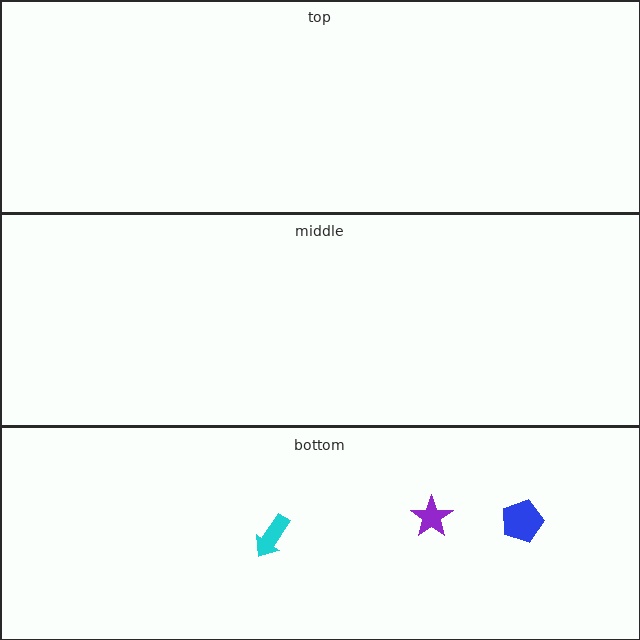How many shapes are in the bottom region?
3.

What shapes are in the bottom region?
The cyan arrow, the blue pentagon, the purple star.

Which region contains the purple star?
The bottom region.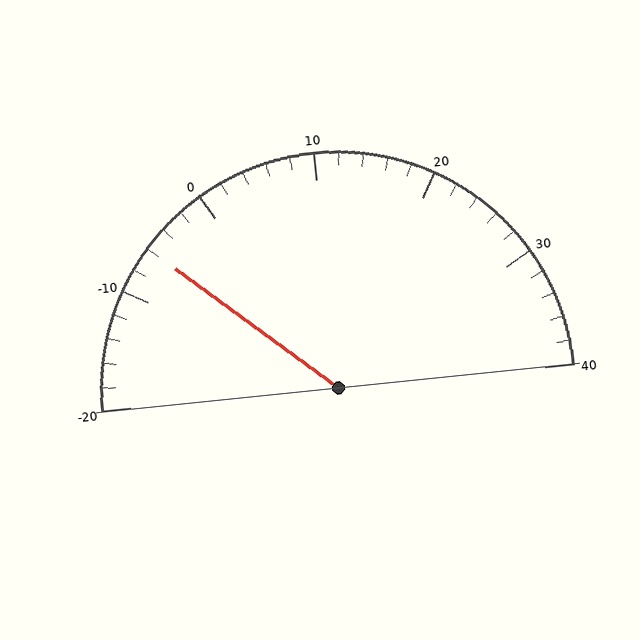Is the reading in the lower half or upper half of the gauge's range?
The reading is in the lower half of the range (-20 to 40).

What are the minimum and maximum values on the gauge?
The gauge ranges from -20 to 40.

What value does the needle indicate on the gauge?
The needle indicates approximately -6.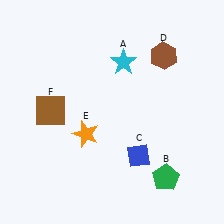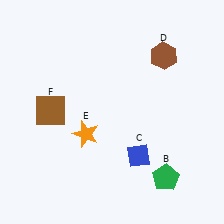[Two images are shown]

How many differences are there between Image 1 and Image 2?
There is 1 difference between the two images.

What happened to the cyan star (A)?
The cyan star (A) was removed in Image 2. It was in the top-right area of Image 1.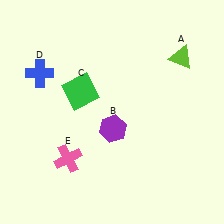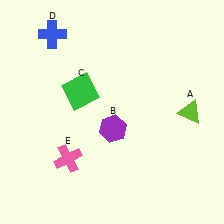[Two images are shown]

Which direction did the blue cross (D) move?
The blue cross (D) moved up.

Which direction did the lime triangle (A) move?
The lime triangle (A) moved down.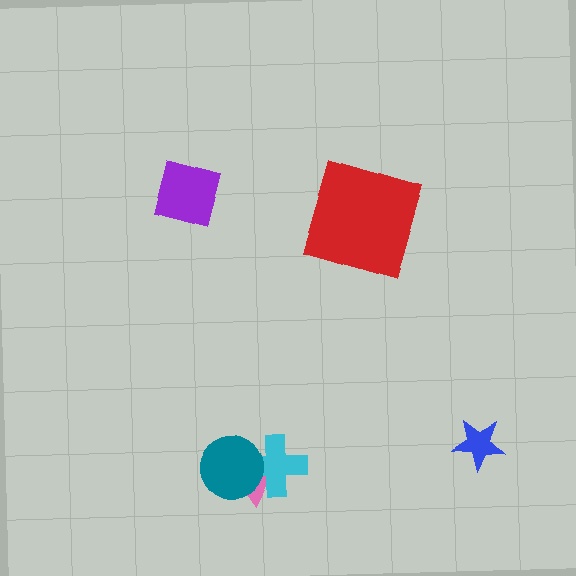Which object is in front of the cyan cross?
The teal circle is in front of the cyan cross.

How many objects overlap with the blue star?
0 objects overlap with the blue star.